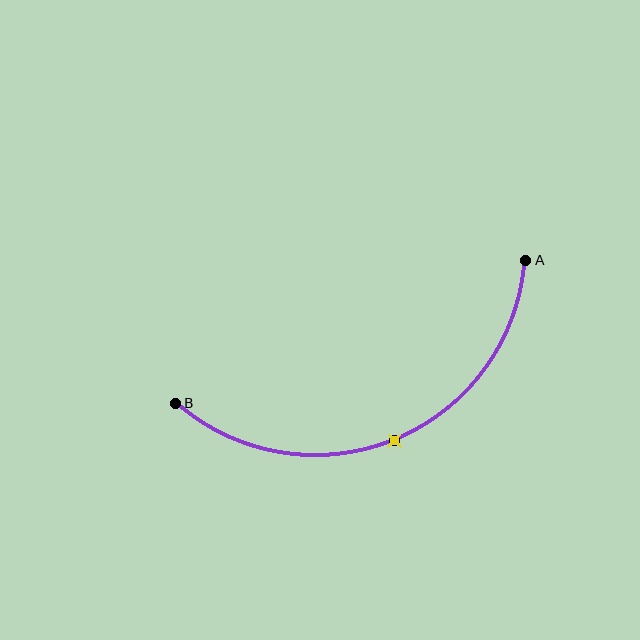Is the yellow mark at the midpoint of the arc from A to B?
Yes. The yellow mark lies on the arc at equal arc-length from both A and B — it is the arc midpoint.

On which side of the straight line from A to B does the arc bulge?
The arc bulges below the straight line connecting A and B.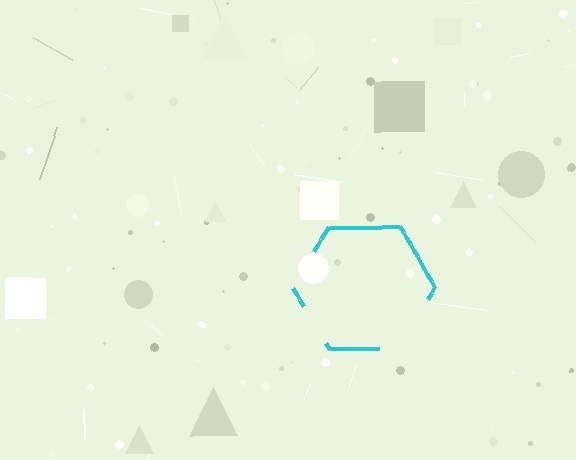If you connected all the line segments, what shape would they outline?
They would outline a hexagon.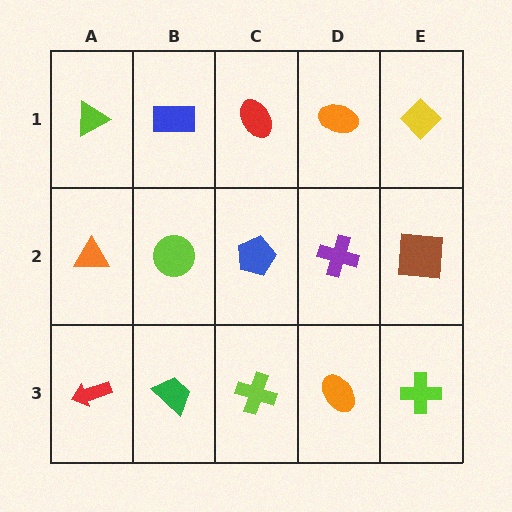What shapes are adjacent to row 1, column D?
A purple cross (row 2, column D), a red ellipse (row 1, column C), a yellow diamond (row 1, column E).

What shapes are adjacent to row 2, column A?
A lime triangle (row 1, column A), a red arrow (row 3, column A), a lime circle (row 2, column B).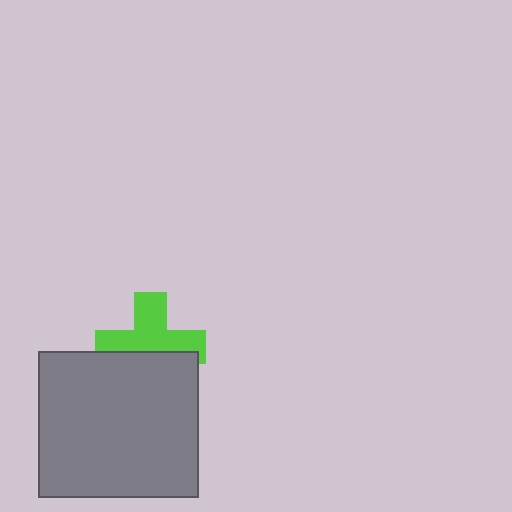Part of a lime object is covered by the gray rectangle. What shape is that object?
It is a cross.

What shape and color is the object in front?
The object in front is a gray rectangle.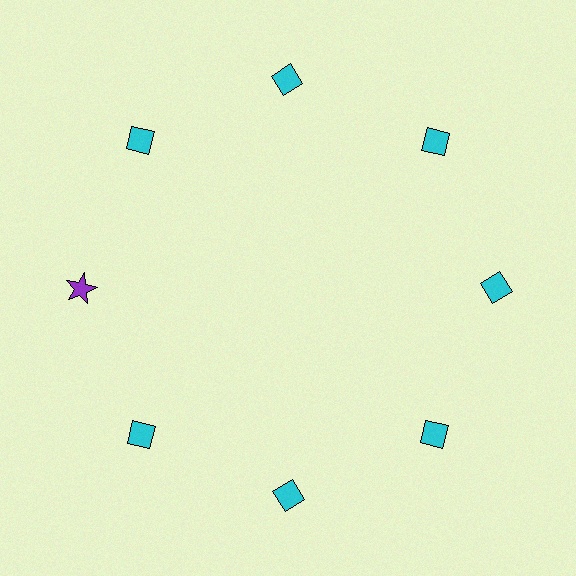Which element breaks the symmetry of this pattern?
The purple star at roughly the 9 o'clock position breaks the symmetry. All other shapes are cyan diamonds.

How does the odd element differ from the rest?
It differs in both color (purple instead of cyan) and shape (star instead of diamond).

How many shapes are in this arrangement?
There are 8 shapes arranged in a ring pattern.